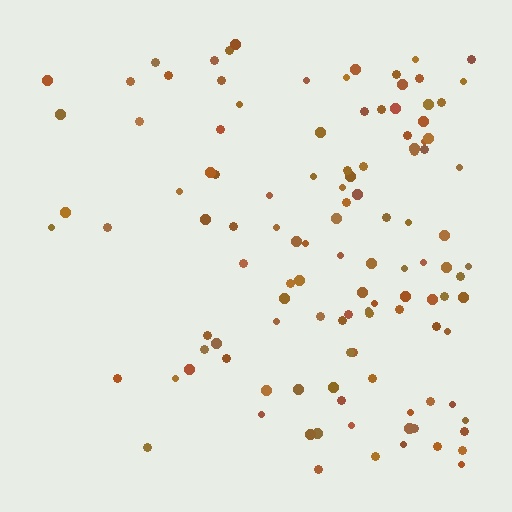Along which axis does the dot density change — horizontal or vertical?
Horizontal.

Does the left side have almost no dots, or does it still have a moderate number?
Still a moderate number, just noticeably fewer than the right.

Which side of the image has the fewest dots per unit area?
The left.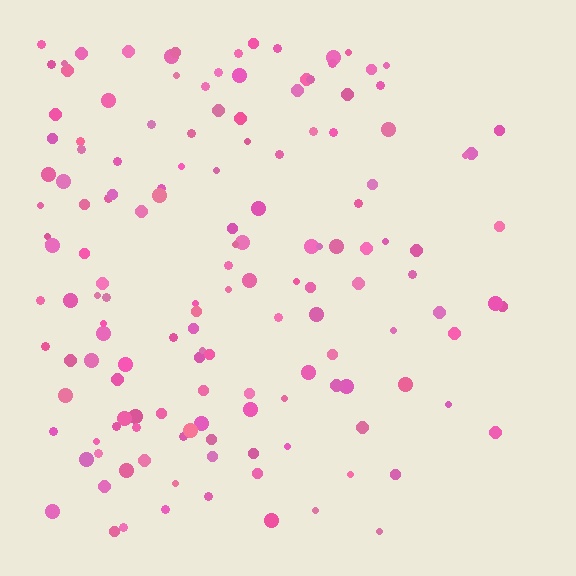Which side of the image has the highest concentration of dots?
The left.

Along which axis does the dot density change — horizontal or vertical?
Horizontal.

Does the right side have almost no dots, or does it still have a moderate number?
Still a moderate number, just noticeably fewer than the left.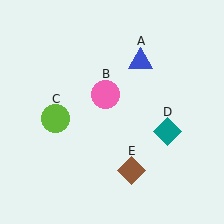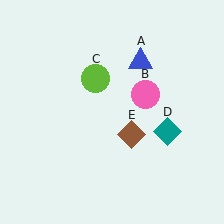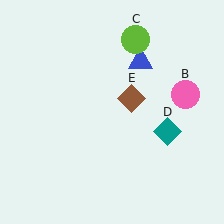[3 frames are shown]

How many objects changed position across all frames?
3 objects changed position: pink circle (object B), lime circle (object C), brown diamond (object E).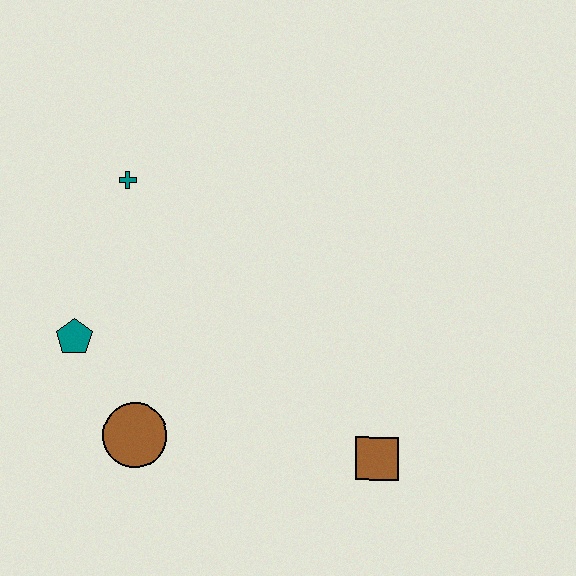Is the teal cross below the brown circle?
No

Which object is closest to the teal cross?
The teal pentagon is closest to the teal cross.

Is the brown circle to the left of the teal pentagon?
No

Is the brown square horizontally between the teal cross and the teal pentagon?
No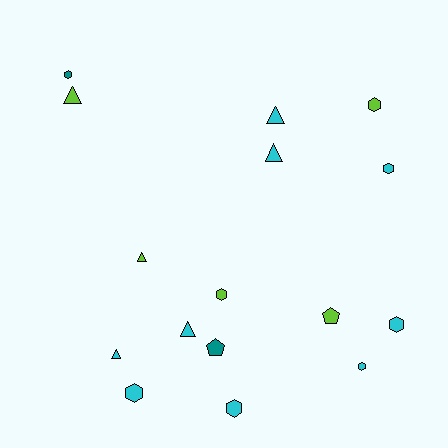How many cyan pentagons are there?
There are no cyan pentagons.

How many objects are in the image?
There are 16 objects.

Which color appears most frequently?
Cyan, with 9 objects.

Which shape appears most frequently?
Hexagon, with 8 objects.